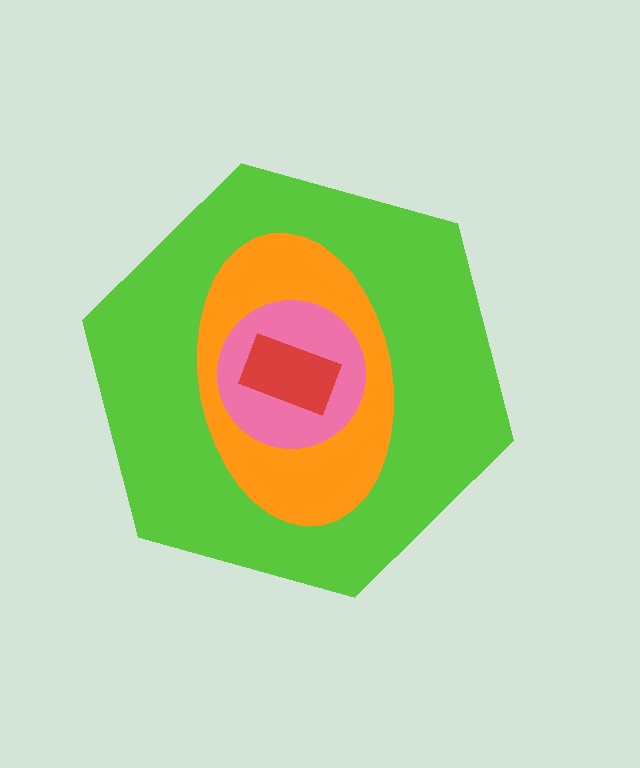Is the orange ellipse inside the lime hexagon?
Yes.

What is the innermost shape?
The red rectangle.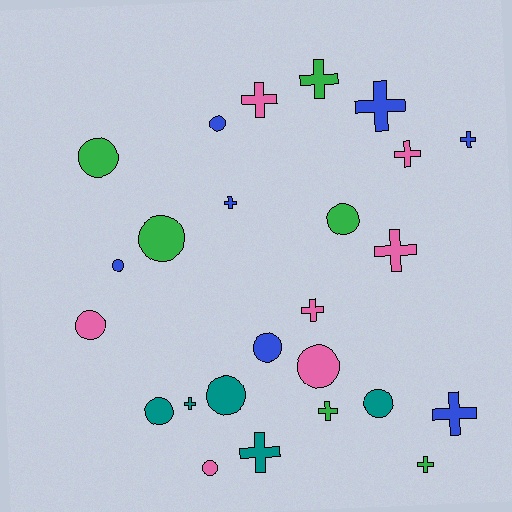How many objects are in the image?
There are 25 objects.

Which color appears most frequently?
Pink, with 7 objects.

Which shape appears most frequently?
Cross, with 13 objects.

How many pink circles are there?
There are 3 pink circles.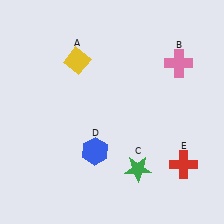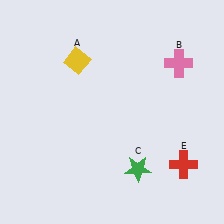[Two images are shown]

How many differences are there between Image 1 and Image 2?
There is 1 difference between the two images.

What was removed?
The blue hexagon (D) was removed in Image 2.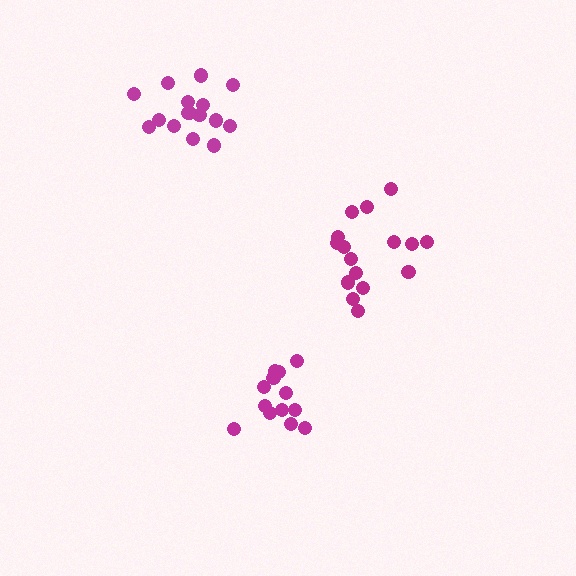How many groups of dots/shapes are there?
There are 3 groups.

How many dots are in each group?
Group 1: 13 dots, Group 2: 17 dots, Group 3: 16 dots (46 total).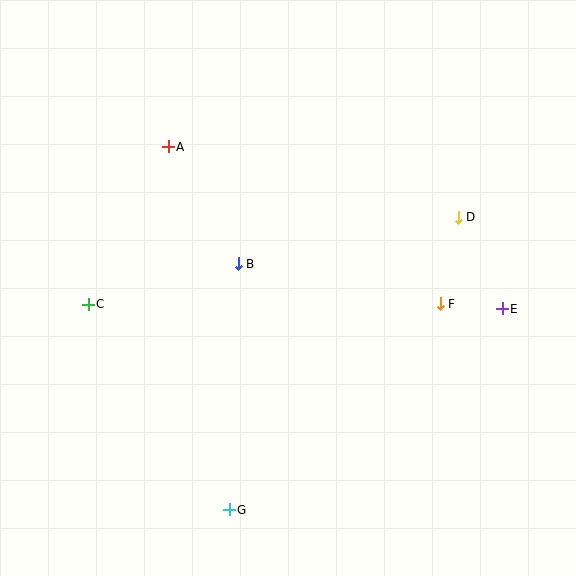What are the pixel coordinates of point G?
Point G is at (229, 510).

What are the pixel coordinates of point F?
Point F is at (440, 304).